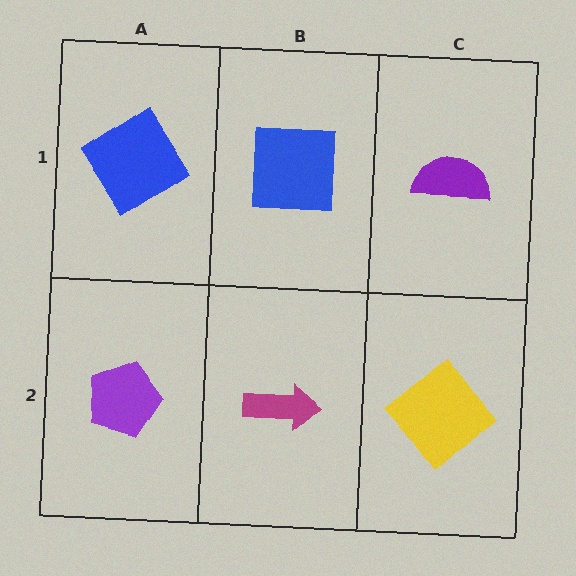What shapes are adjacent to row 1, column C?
A yellow diamond (row 2, column C), a blue square (row 1, column B).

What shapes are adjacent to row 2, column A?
A blue diamond (row 1, column A), a magenta arrow (row 2, column B).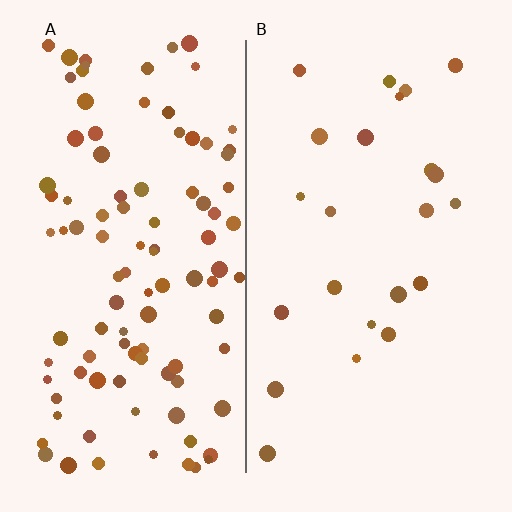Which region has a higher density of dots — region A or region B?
A (the left).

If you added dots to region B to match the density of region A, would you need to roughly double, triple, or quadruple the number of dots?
Approximately quadruple.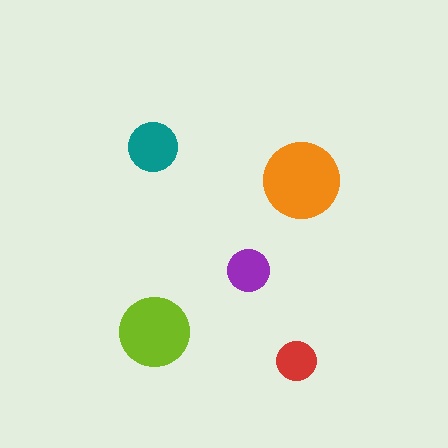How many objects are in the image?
There are 5 objects in the image.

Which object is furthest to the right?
The orange circle is rightmost.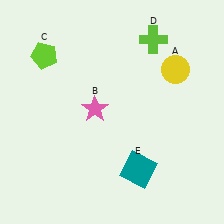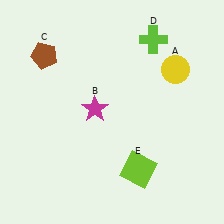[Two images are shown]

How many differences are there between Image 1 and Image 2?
There are 3 differences between the two images.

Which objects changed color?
B changed from pink to magenta. C changed from lime to brown. E changed from teal to lime.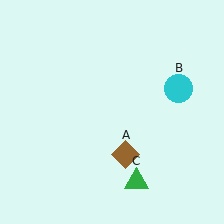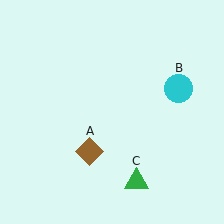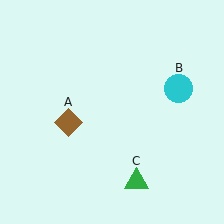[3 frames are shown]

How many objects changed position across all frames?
1 object changed position: brown diamond (object A).